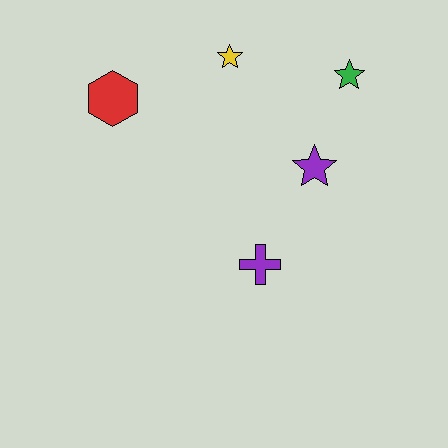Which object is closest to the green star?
The purple star is closest to the green star.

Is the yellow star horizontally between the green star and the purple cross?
No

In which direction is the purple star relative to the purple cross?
The purple star is above the purple cross.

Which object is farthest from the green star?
The red hexagon is farthest from the green star.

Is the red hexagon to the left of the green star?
Yes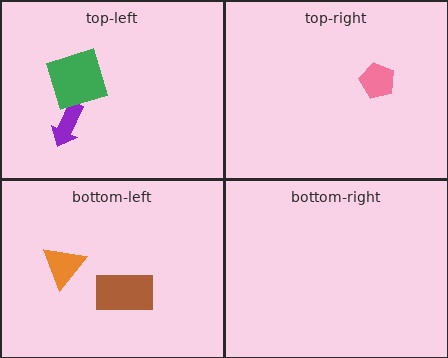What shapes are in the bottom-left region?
The orange triangle, the brown rectangle.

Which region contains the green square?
The top-left region.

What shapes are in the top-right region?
The pink pentagon.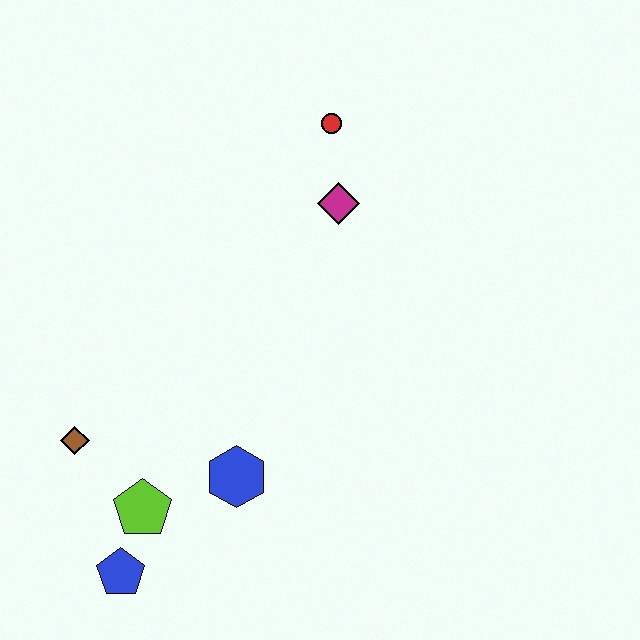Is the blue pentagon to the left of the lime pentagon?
Yes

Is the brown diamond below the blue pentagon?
No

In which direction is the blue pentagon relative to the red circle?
The blue pentagon is below the red circle.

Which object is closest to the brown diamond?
The lime pentagon is closest to the brown diamond.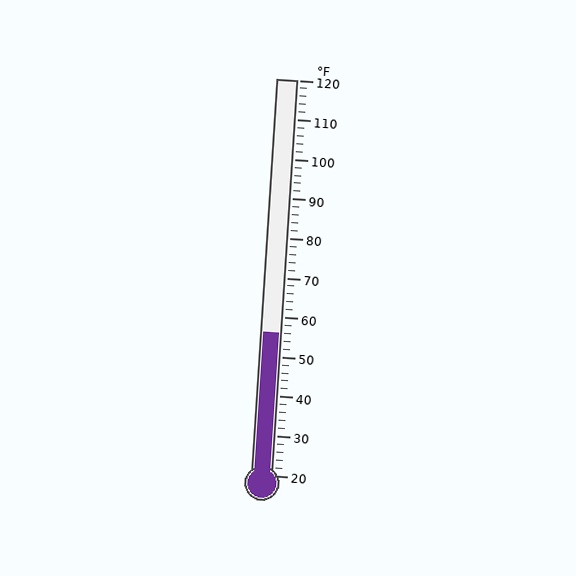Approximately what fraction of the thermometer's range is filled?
The thermometer is filled to approximately 35% of its range.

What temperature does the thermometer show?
The thermometer shows approximately 56°F.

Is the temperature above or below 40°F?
The temperature is above 40°F.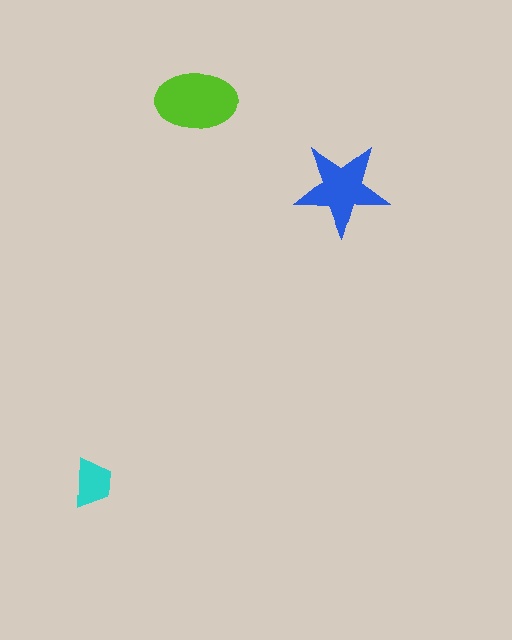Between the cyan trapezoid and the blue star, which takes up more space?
The blue star.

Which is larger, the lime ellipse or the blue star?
The lime ellipse.